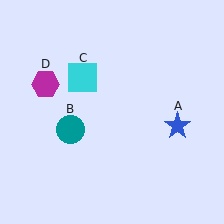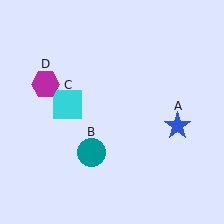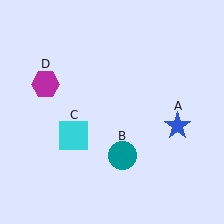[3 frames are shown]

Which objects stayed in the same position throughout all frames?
Blue star (object A) and magenta hexagon (object D) remained stationary.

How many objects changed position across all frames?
2 objects changed position: teal circle (object B), cyan square (object C).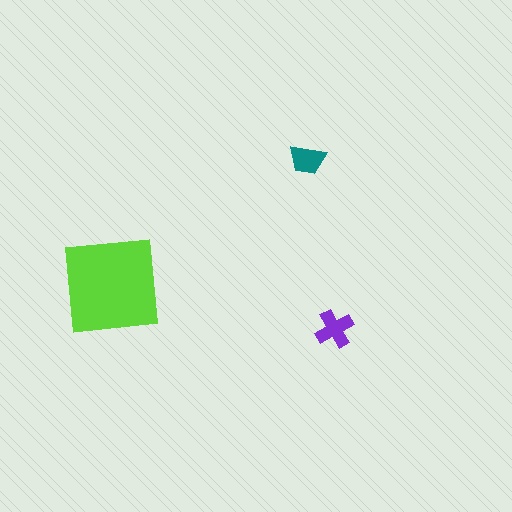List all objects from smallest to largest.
The teal trapezoid, the purple cross, the lime square.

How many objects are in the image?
There are 3 objects in the image.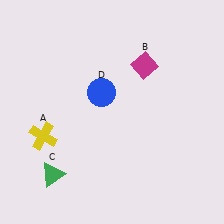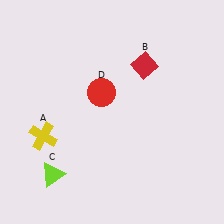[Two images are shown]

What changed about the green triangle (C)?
In Image 1, C is green. In Image 2, it changed to lime.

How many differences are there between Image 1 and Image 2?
There are 3 differences between the two images.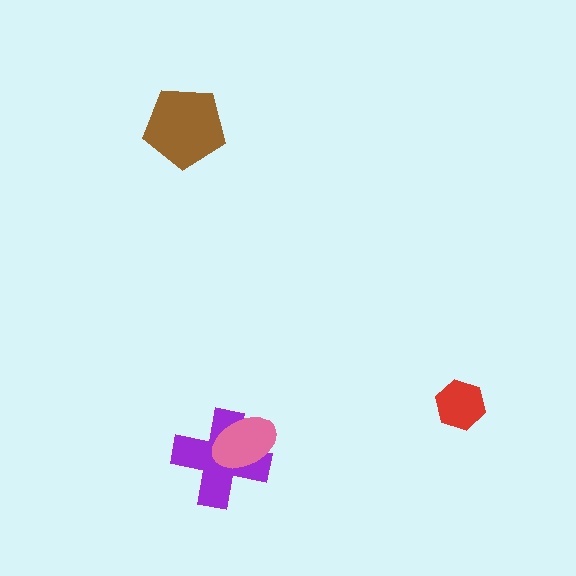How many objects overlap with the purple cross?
1 object overlaps with the purple cross.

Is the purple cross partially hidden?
Yes, it is partially covered by another shape.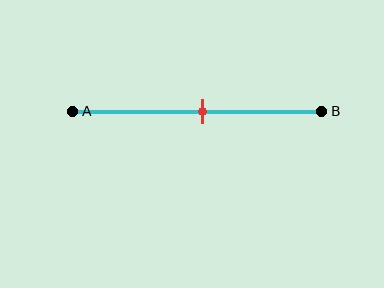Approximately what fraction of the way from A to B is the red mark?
The red mark is approximately 50% of the way from A to B.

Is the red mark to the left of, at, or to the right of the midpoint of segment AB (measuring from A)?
The red mark is approximately at the midpoint of segment AB.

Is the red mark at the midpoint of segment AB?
Yes, the mark is approximately at the midpoint.